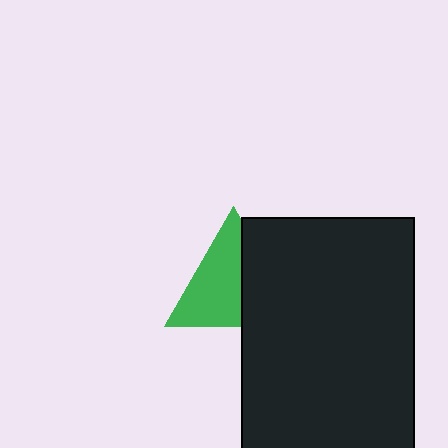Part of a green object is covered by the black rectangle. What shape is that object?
It is a triangle.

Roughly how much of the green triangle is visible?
About half of it is visible (roughly 61%).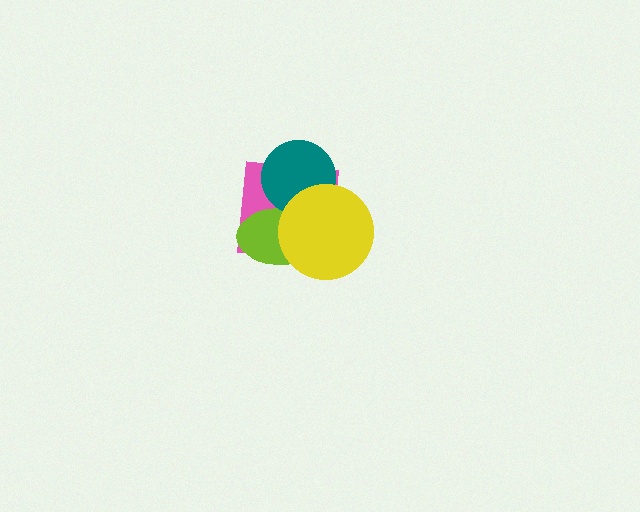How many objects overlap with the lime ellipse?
3 objects overlap with the lime ellipse.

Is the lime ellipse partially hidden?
Yes, it is partially covered by another shape.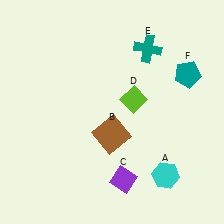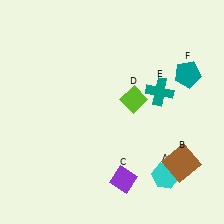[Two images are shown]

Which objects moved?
The objects that moved are: the brown square (B), the teal cross (E).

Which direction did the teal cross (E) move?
The teal cross (E) moved down.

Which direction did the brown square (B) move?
The brown square (B) moved right.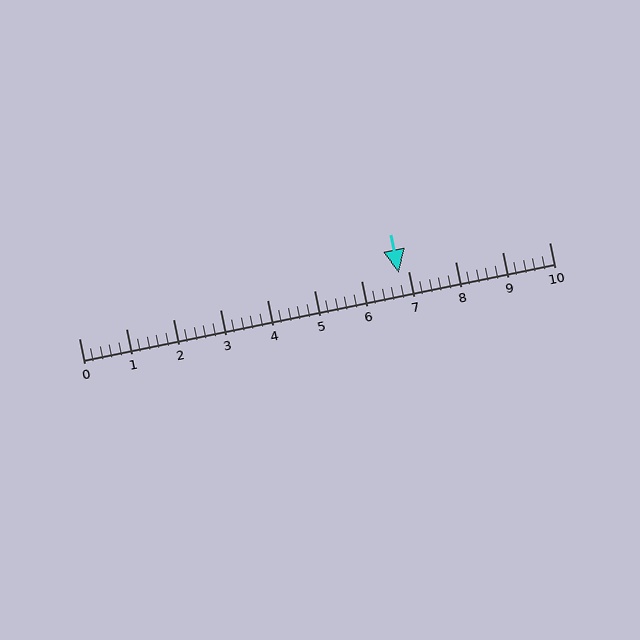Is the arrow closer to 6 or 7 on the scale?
The arrow is closer to 7.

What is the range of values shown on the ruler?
The ruler shows values from 0 to 10.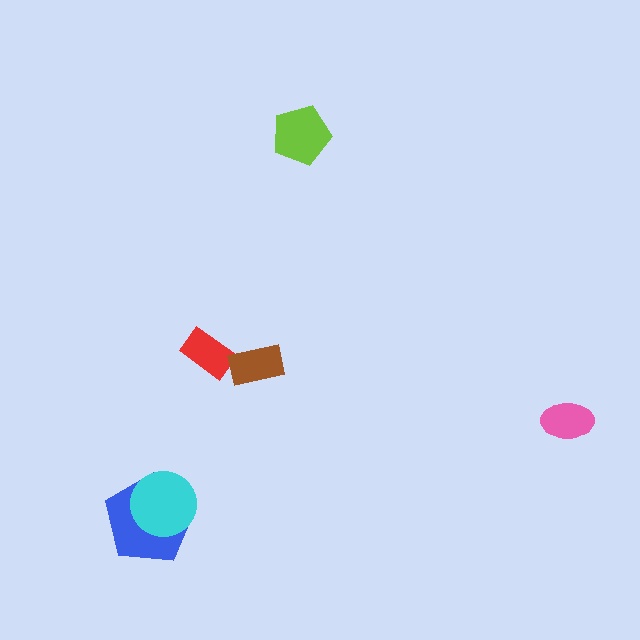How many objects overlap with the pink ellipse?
0 objects overlap with the pink ellipse.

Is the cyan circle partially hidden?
No, no other shape covers it.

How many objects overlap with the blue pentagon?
1 object overlaps with the blue pentagon.